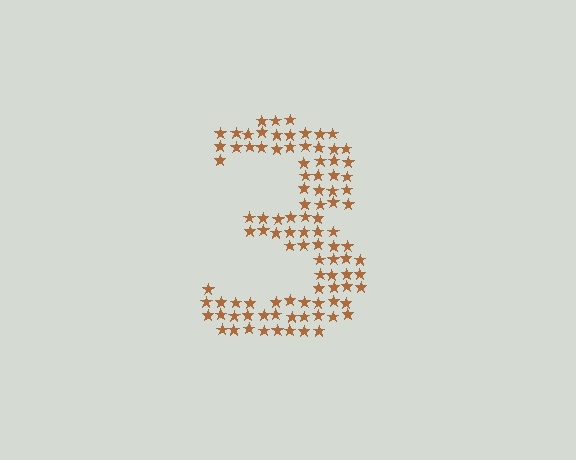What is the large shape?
The large shape is the digit 3.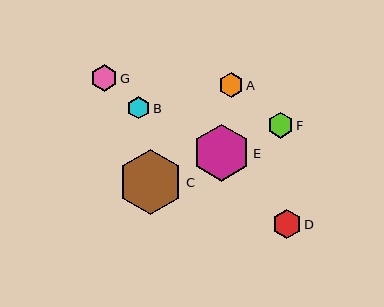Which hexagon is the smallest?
Hexagon B is the smallest with a size of approximately 22 pixels.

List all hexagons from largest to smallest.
From largest to smallest: C, E, D, G, F, A, B.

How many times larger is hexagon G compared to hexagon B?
Hexagon G is approximately 1.2 times the size of hexagon B.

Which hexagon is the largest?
Hexagon C is the largest with a size of approximately 65 pixels.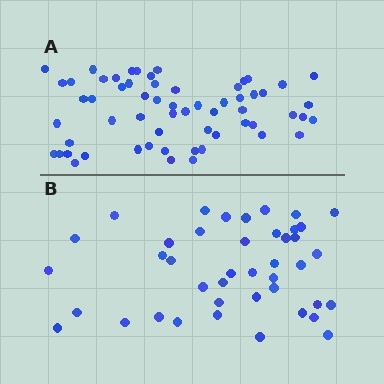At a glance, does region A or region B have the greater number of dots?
Region A (the top region) has more dots.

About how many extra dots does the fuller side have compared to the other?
Region A has approximately 20 more dots than region B.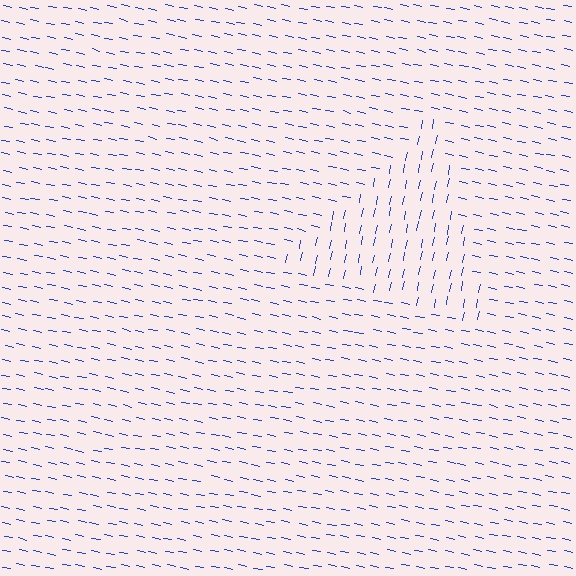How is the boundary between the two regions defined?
The boundary is defined purely by a change in line orientation (approximately 90 degrees difference). All lines are the same color and thickness.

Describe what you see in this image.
The image is filled with small blue line segments. A triangle region in the image has lines oriented differently from the surrounding lines, creating a visible texture boundary.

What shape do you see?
I see a triangle.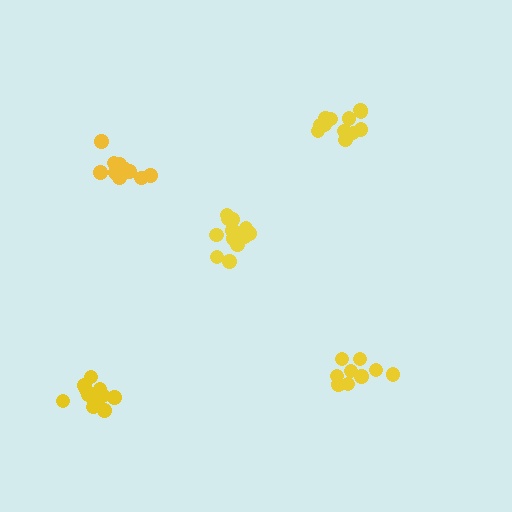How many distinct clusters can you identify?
There are 5 distinct clusters.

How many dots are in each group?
Group 1: 12 dots, Group 2: 11 dots, Group 3: 9 dots, Group 4: 14 dots, Group 5: 14 dots (60 total).